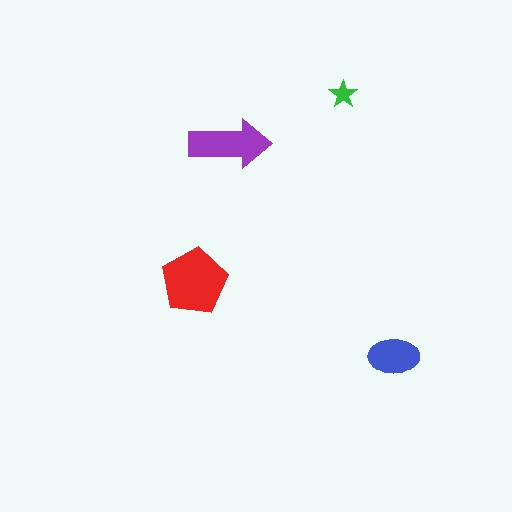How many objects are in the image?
There are 4 objects in the image.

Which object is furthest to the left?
The red pentagon is leftmost.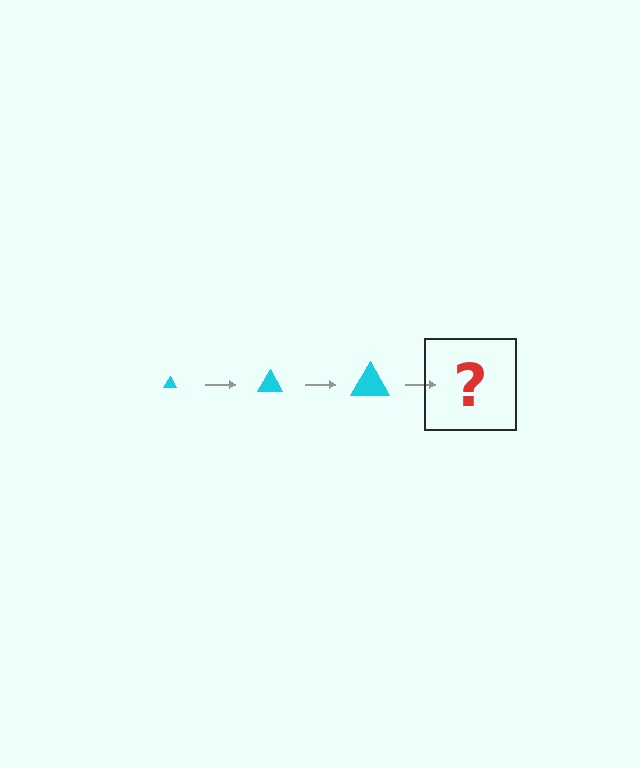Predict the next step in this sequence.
The next step is a cyan triangle, larger than the previous one.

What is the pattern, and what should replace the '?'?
The pattern is that the triangle gets progressively larger each step. The '?' should be a cyan triangle, larger than the previous one.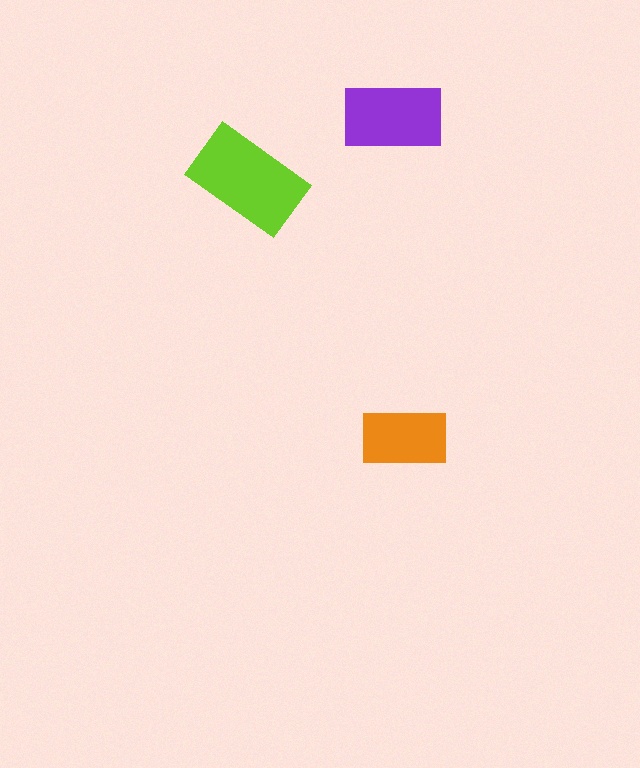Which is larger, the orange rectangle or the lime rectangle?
The lime one.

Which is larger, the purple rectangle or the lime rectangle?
The lime one.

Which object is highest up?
The purple rectangle is topmost.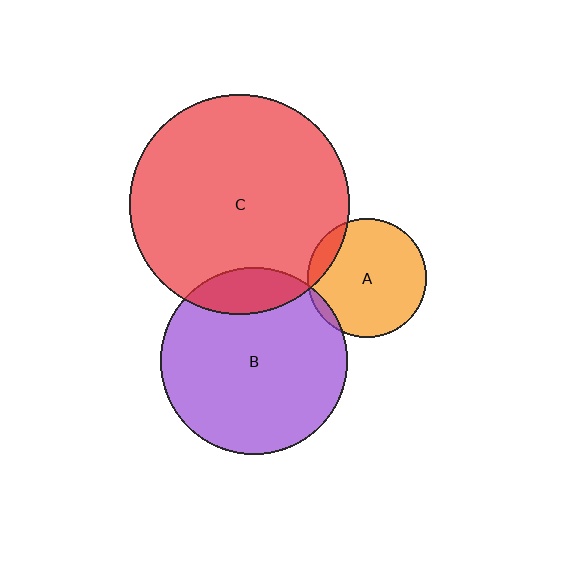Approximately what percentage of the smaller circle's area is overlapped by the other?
Approximately 15%.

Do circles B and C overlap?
Yes.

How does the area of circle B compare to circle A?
Approximately 2.5 times.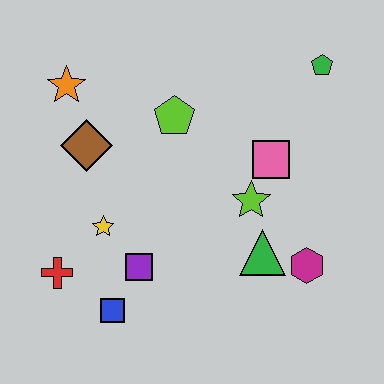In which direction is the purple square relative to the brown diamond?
The purple square is below the brown diamond.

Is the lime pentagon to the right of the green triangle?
No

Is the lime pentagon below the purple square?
No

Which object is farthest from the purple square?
The green pentagon is farthest from the purple square.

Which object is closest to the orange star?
The brown diamond is closest to the orange star.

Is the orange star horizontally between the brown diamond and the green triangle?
No